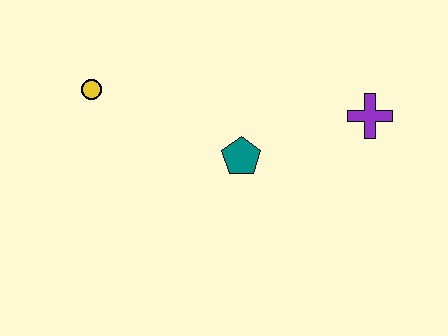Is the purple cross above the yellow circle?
No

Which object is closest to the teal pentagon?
The purple cross is closest to the teal pentagon.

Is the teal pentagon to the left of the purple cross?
Yes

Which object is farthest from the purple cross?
The yellow circle is farthest from the purple cross.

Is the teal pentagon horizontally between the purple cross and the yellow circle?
Yes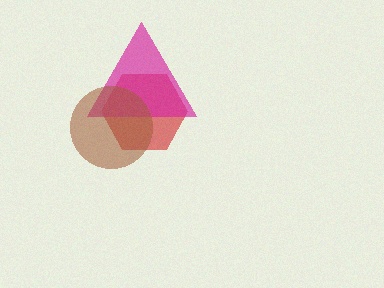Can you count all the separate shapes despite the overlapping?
Yes, there are 3 separate shapes.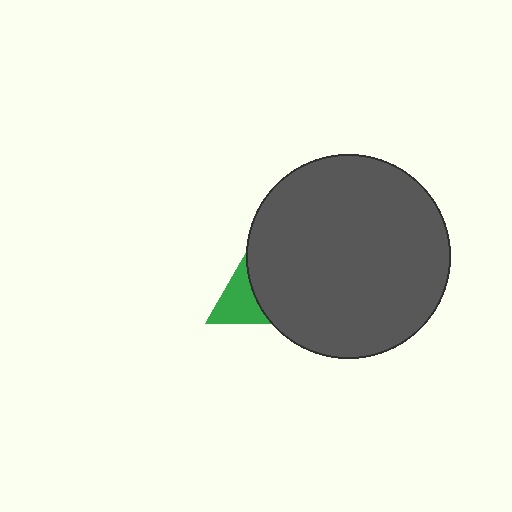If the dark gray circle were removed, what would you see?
You would see the complete green triangle.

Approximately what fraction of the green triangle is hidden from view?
Roughly 55% of the green triangle is hidden behind the dark gray circle.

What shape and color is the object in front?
The object in front is a dark gray circle.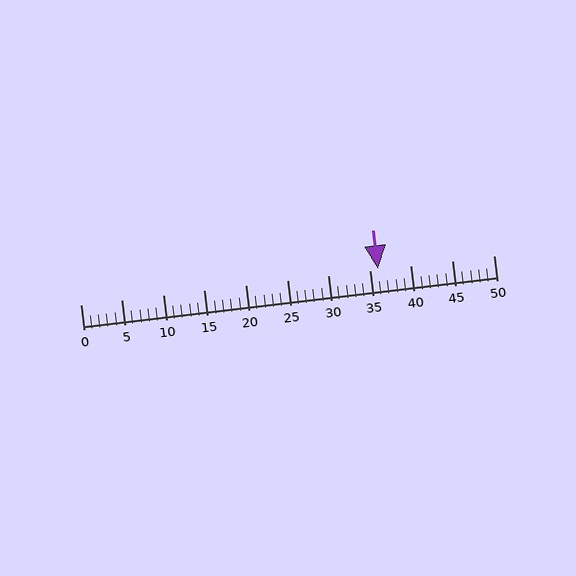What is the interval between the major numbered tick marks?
The major tick marks are spaced 5 units apart.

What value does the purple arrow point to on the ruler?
The purple arrow points to approximately 36.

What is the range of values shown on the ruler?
The ruler shows values from 0 to 50.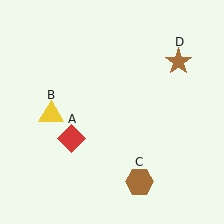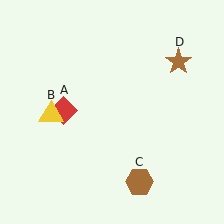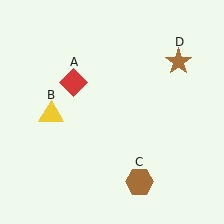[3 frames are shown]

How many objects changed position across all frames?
1 object changed position: red diamond (object A).